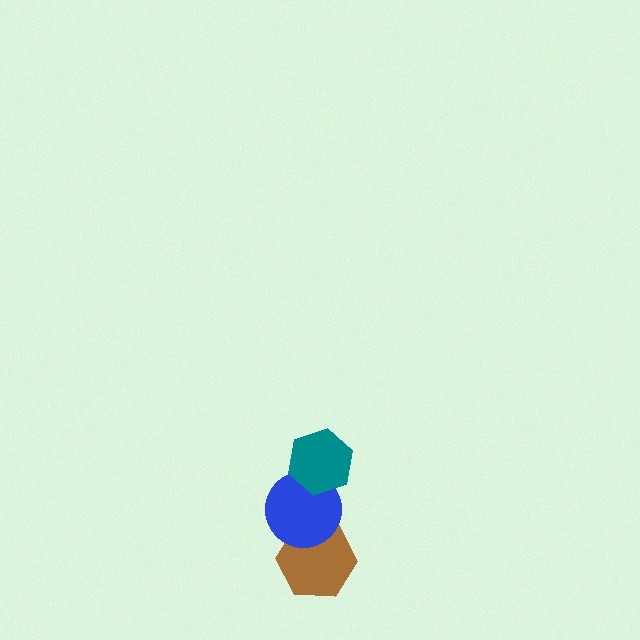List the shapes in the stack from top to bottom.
From top to bottom: the teal hexagon, the blue circle, the brown hexagon.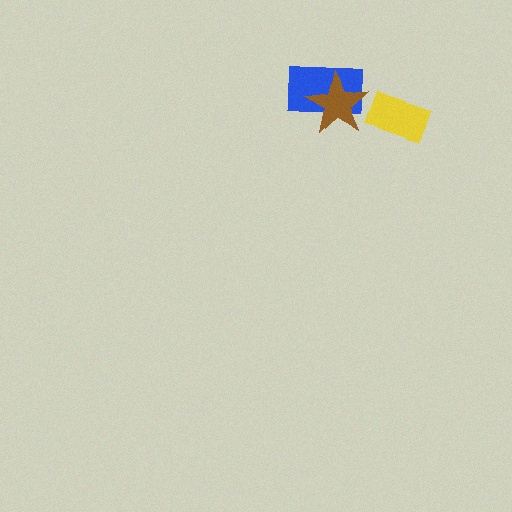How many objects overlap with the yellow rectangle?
0 objects overlap with the yellow rectangle.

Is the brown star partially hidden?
No, no other shape covers it.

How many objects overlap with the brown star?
1 object overlaps with the brown star.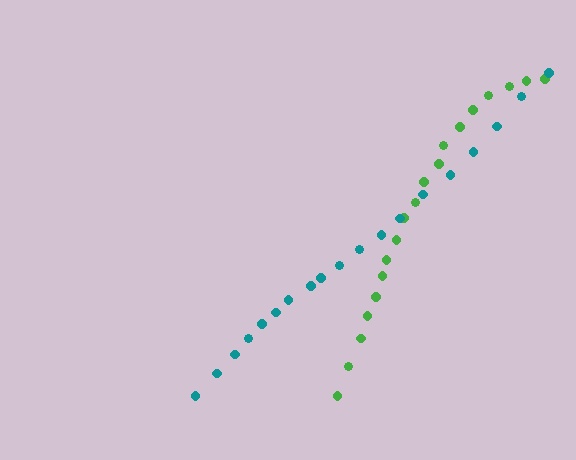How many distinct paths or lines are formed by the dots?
There are 2 distinct paths.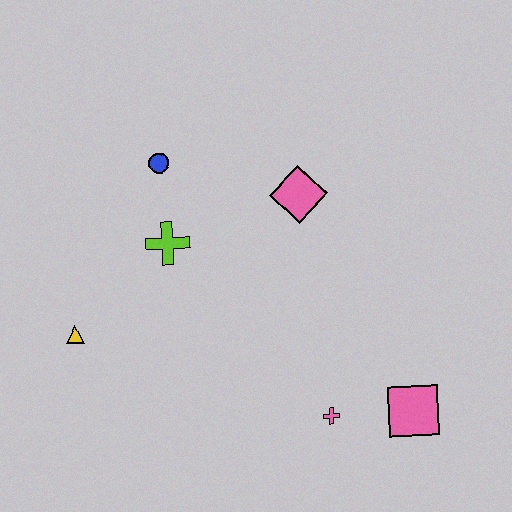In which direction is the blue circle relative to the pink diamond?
The blue circle is to the left of the pink diamond.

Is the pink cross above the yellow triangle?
No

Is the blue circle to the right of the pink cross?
No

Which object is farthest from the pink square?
The blue circle is farthest from the pink square.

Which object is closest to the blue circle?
The lime cross is closest to the blue circle.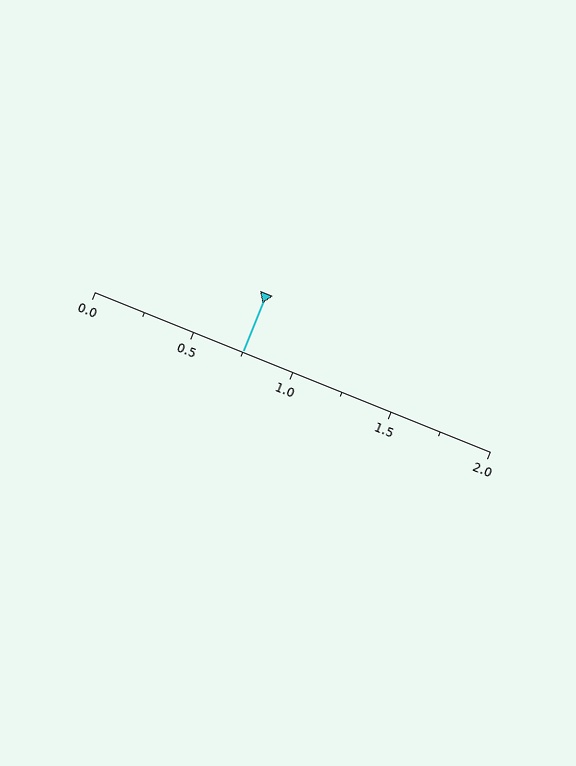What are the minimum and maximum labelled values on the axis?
The axis runs from 0.0 to 2.0.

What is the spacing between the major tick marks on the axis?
The major ticks are spaced 0.5 apart.